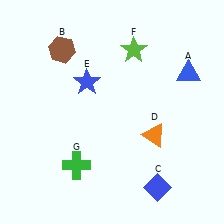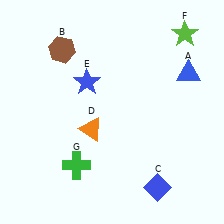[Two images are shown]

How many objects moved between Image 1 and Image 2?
2 objects moved between the two images.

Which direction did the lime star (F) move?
The lime star (F) moved right.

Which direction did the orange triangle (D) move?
The orange triangle (D) moved left.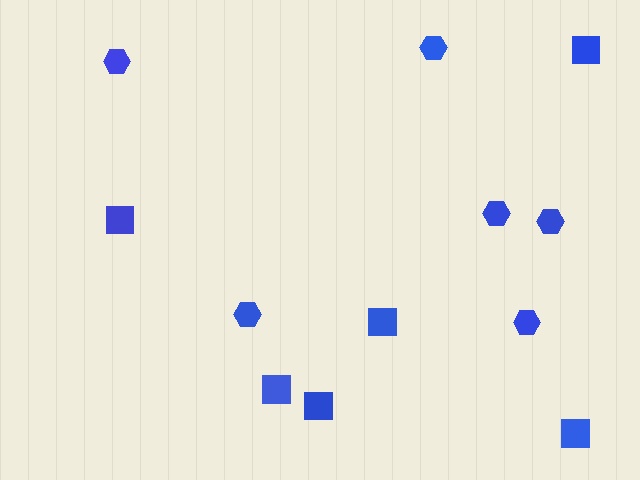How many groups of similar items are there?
There are 2 groups: one group of squares (6) and one group of hexagons (6).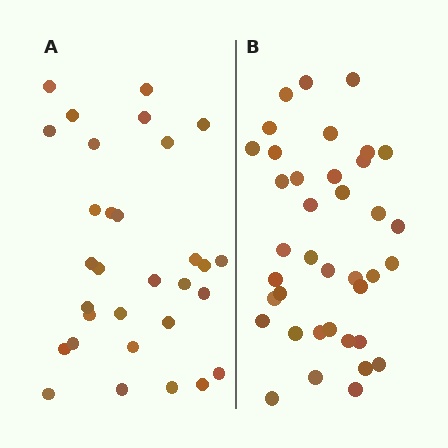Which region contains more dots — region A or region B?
Region B (the right region) has more dots.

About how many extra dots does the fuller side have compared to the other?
Region B has roughly 8 or so more dots than region A.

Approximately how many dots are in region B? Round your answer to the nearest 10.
About 40 dots. (The exact count is 38, which rounds to 40.)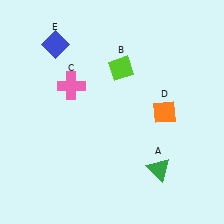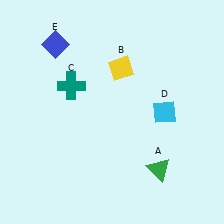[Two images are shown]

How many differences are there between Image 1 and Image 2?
There are 3 differences between the two images.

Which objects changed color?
B changed from lime to yellow. C changed from pink to teal. D changed from orange to cyan.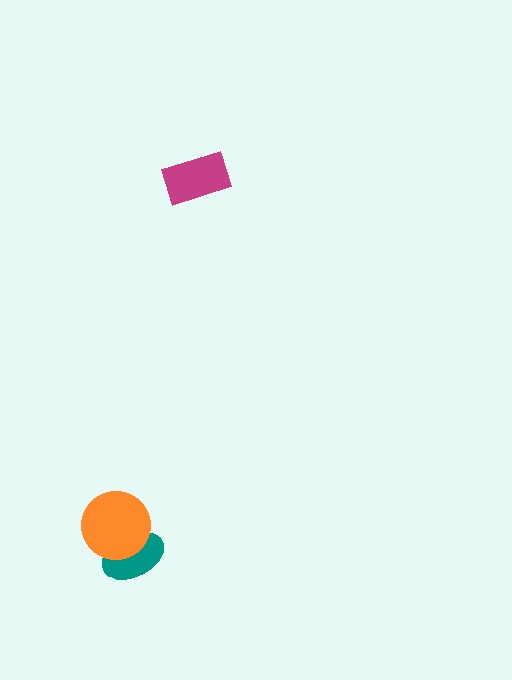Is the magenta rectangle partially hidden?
No, no other shape covers it.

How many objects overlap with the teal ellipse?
1 object overlaps with the teal ellipse.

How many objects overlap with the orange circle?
1 object overlaps with the orange circle.